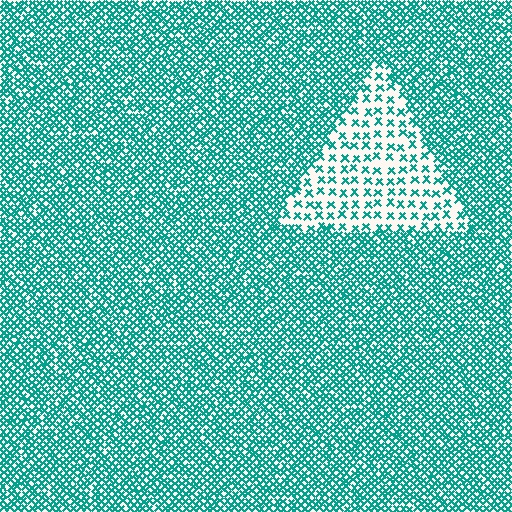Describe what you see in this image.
The image contains small teal elements arranged at two different densities. A triangle-shaped region is visible where the elements are less densely packed than the surrounding area.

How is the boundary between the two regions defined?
The boundary is defined by a change in element density (approximately 2.8x ratio). All elements are the same color, size, and shape.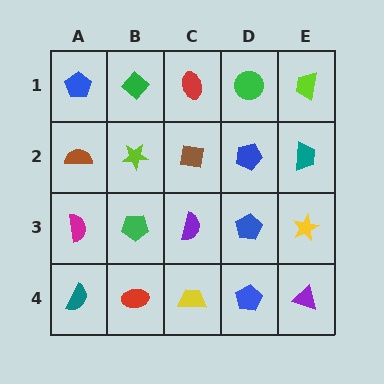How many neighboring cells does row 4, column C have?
3.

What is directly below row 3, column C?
A yellow trapezoid.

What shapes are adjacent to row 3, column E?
A teal trapezoid (row 2, column E), a purple triangle (row 4, column E), a blue pentagon (row 3, column D).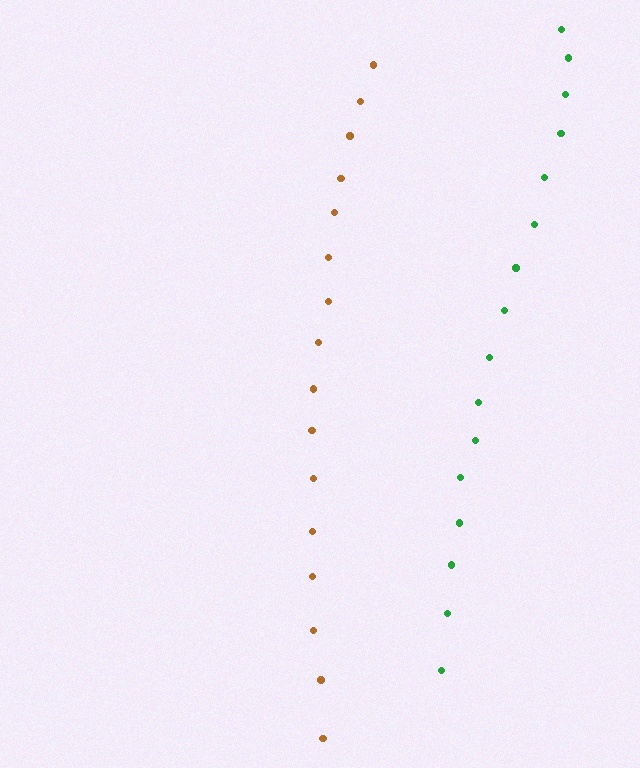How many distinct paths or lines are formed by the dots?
There are 2 distinct paths.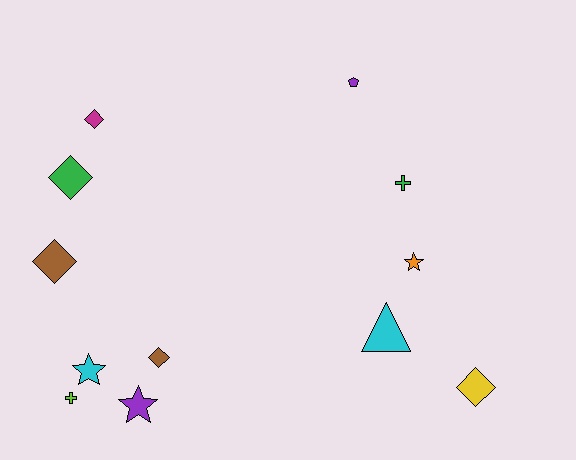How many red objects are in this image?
There are no red objects.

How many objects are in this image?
There are 12 objects.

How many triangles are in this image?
There is 1 triangle.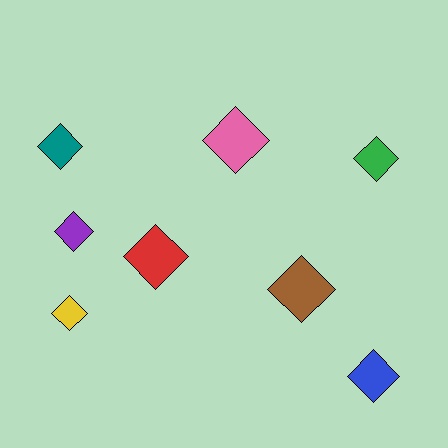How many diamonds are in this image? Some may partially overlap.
There are 8 diamonds.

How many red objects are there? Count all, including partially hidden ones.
There is 1 red object.